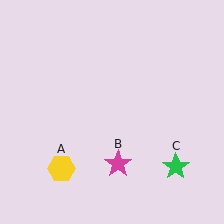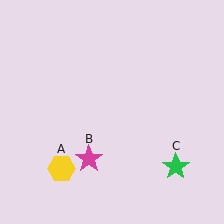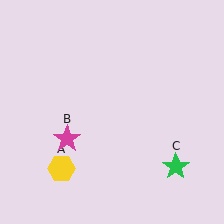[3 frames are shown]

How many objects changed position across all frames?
1 object changed position: magenta star (object B).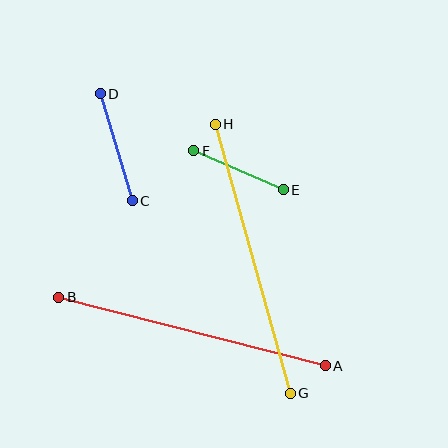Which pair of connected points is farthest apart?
Points G and H are farthest apart.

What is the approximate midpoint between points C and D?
The midpoint is at approximately (116, 147) pixels.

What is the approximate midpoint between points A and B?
The midpoint is at approximately (192, 331) pixels.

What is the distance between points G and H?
The distance is approximately 279 pixels.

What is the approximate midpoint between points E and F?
The midpoint is at approximately (239, 170) pixels.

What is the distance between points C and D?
The distance is approximately 112 pixels.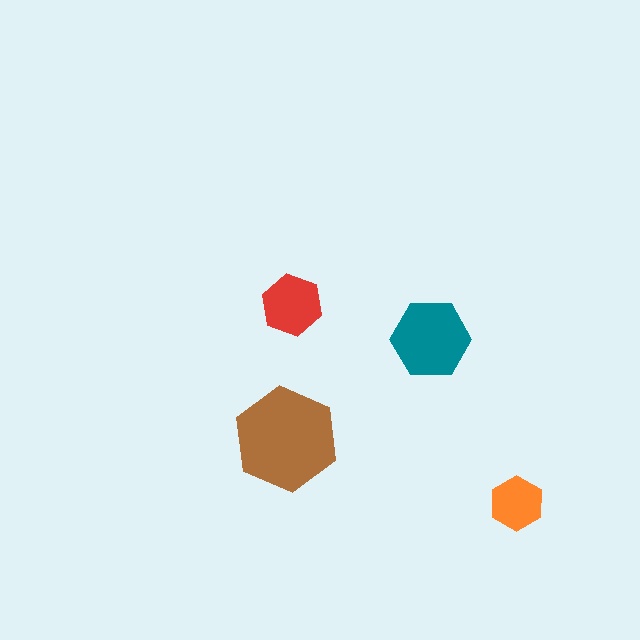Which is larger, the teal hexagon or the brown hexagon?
The brown one.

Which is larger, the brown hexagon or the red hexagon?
The brown one.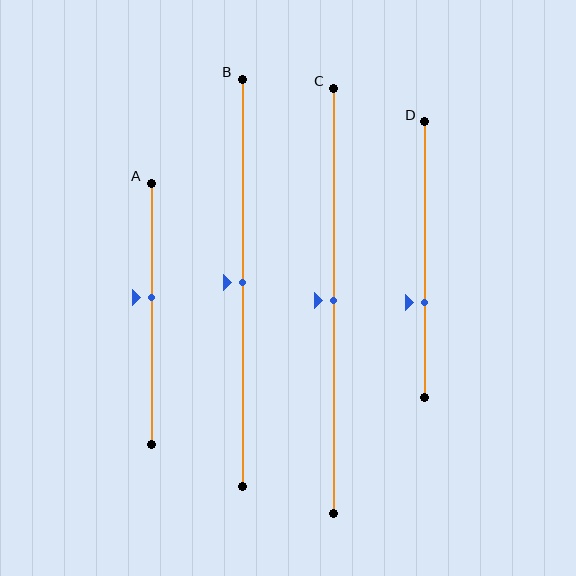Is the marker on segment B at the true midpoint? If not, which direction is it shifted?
Yes, the marker on segment B is at the true midpoint.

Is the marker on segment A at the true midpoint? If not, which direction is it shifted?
No, the marker on segment A is shifted upward by about 6% of the segment length.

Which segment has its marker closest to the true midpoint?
Segment B has its marker closest to the true midpoint.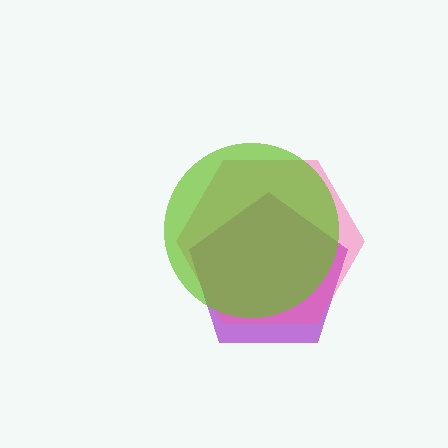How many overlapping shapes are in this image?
There are 3 overlapping shapes in the image.